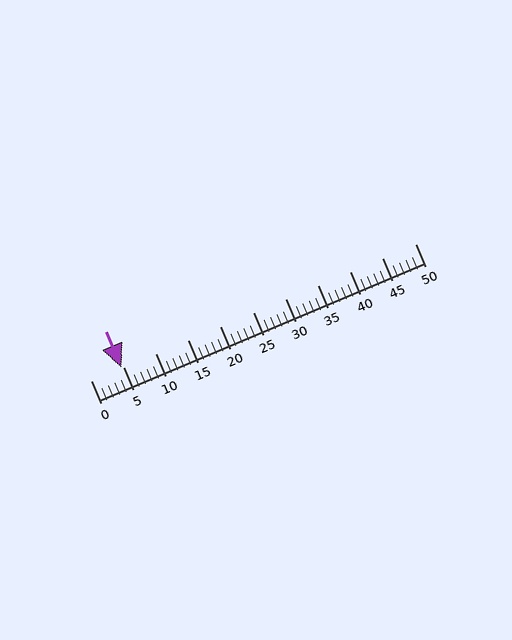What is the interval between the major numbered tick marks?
The major tick marks are spaced 5 units apart.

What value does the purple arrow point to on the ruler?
The purple arrow points to approximately 5.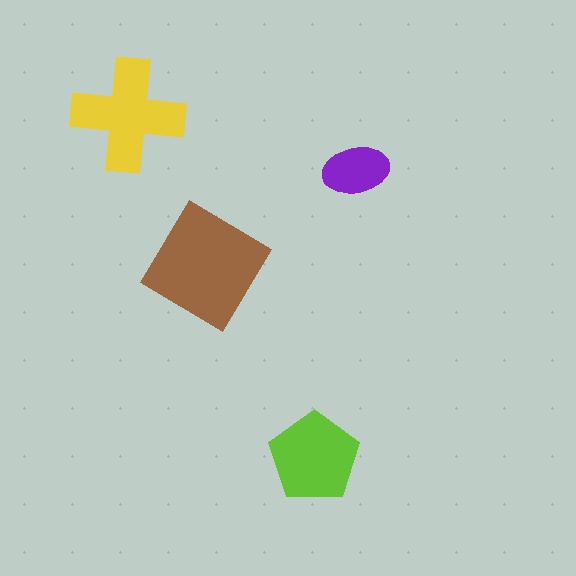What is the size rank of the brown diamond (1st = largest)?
1st.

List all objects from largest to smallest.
The brown diamond, the yellow cross, the lime pentagon, the purple ellipse.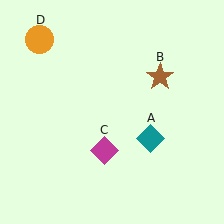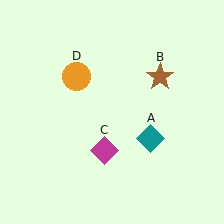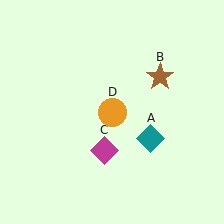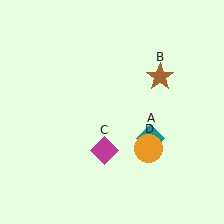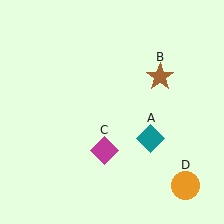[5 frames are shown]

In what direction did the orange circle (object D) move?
The orange circle (object D) moved down and to the right.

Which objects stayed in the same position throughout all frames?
Teal diamond (object A) and brown star (object B) and magenta diamond (object C) remained stationary.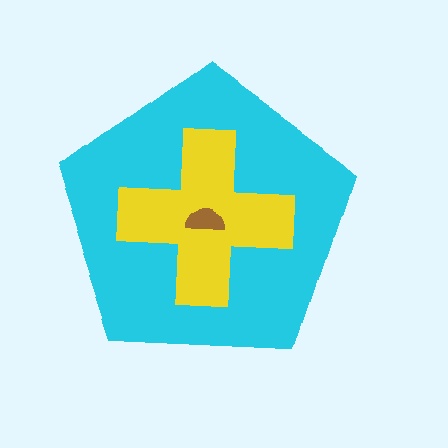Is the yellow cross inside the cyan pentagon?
Yes.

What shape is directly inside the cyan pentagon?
The yellow cross.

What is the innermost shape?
The brown semicircle.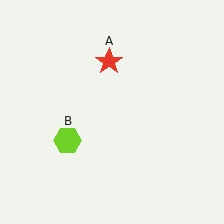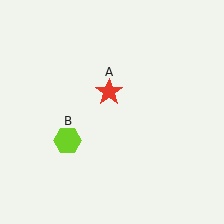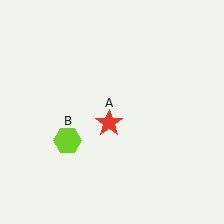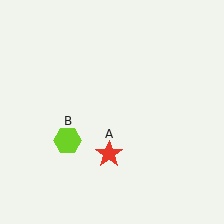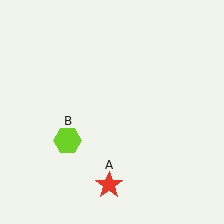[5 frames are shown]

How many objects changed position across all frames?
1 object changed position: red star (object A).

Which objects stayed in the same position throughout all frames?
Lime hexagon (object B) remained stationary.